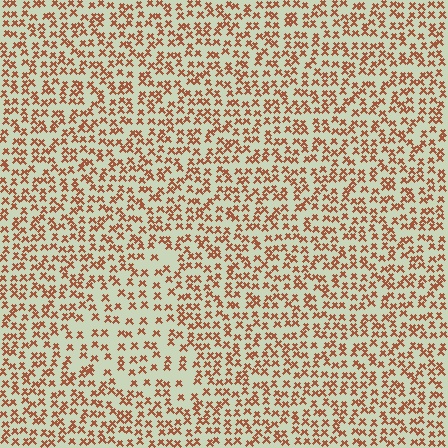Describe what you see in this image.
The image contains small brown elements arranged at two different densities. A triangle-shaped region is visible where the elements are less densely packed than the surrounding area.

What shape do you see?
I see a triangle.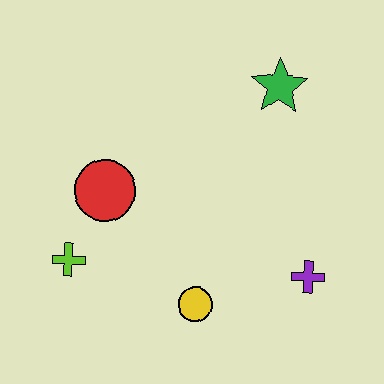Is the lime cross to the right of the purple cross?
No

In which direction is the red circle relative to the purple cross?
The red circle is to the left of the purple cross.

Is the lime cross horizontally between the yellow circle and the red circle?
No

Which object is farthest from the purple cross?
The lime cross is farthest from the purple cross.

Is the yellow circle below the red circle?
Yes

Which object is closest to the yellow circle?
The purple cross is closest to the yellow circle.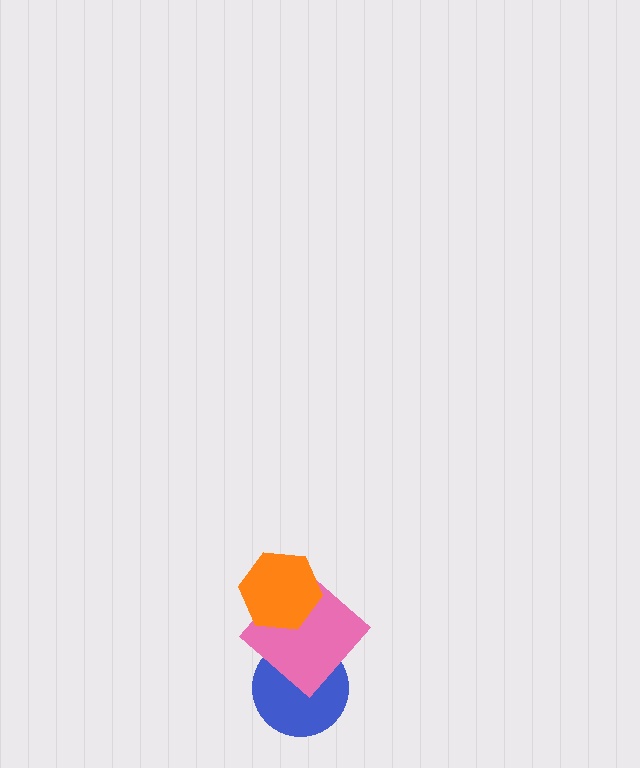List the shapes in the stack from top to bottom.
From top to bottom: the orange hexagon, the pink diamond, the blue circle.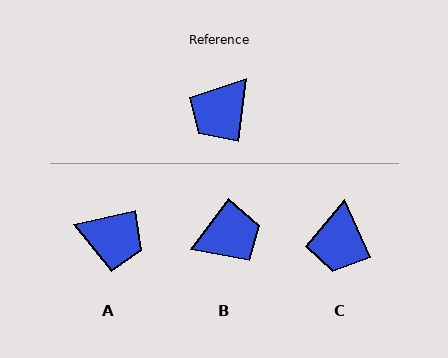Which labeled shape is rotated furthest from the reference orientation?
B, about 150 degrees away.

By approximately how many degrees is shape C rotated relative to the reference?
Approximately 32 degrees counter-clockwise.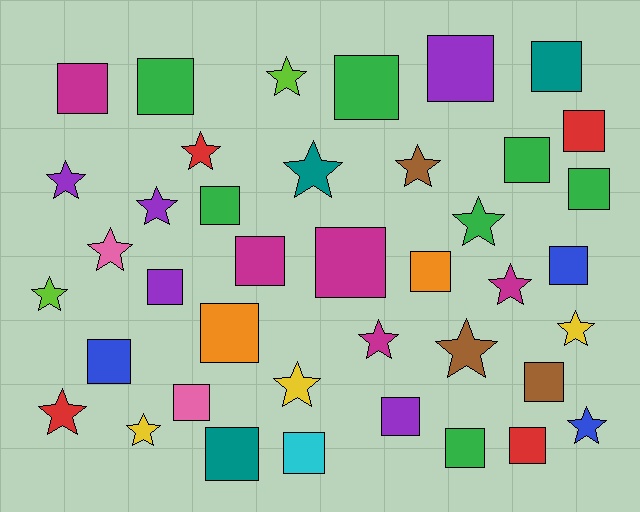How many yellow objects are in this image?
There are 3 yellow objects.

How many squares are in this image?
There are 23 squares.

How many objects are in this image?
There are 40 objects.